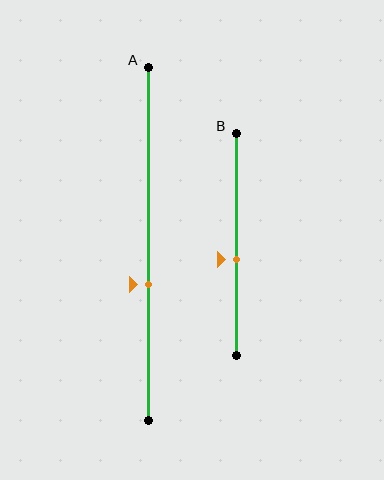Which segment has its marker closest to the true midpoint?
Segment B has its marker closest to the true midpoint.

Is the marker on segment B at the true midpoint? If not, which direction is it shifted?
No, the marker on segment B is shifted downward by about 7% of the segment length.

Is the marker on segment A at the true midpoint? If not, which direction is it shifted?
No, the marker on segment A is shifted downward by about 12% of the segment length.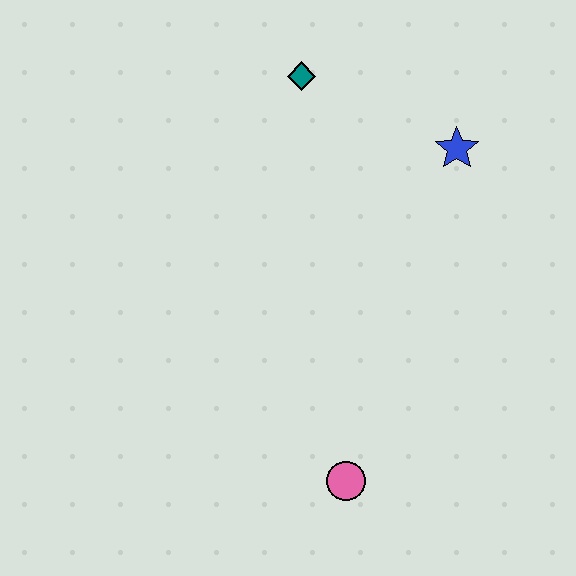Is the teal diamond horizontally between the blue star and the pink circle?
No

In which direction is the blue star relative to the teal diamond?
The blue star is to the right of the teal diamond.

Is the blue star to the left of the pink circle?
No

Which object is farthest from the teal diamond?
The pink circle is farthest from the teal diamond.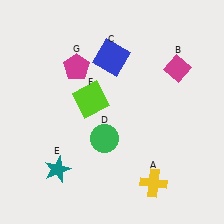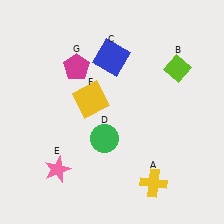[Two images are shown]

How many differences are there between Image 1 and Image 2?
There are 3 differences between the two images.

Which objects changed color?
B changed from magenta to lime. E changed from teal to pink. F changed from lime to yellow.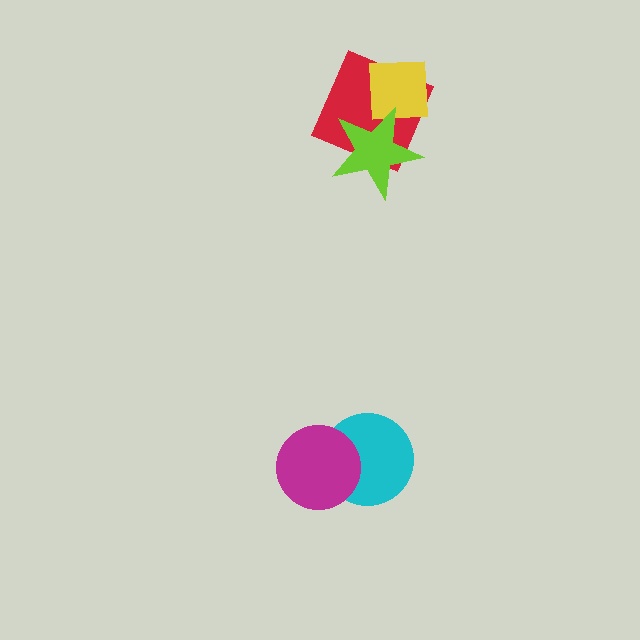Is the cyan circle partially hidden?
Yes, it is partially covered by another shape.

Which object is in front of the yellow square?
The lime star is in front of the yellow square.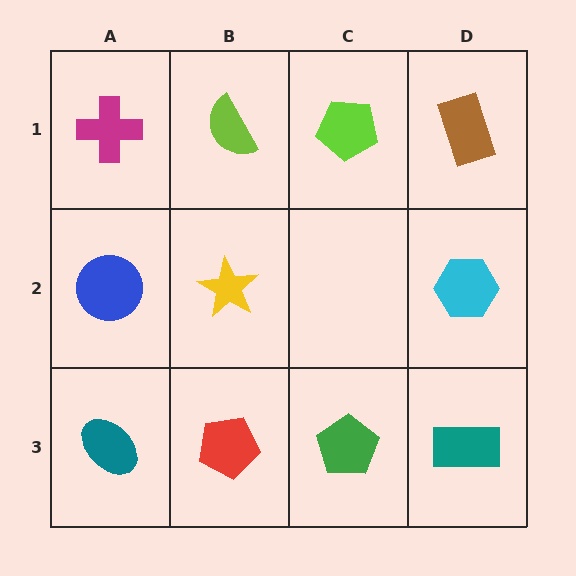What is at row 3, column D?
A teal rectangle.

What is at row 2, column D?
A cyan hexagon.